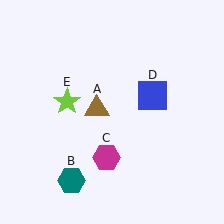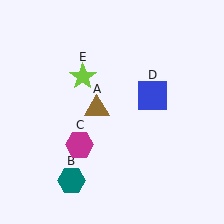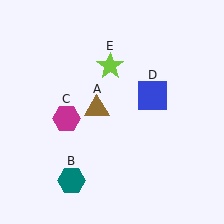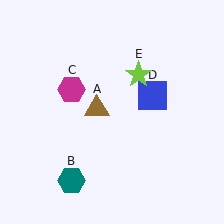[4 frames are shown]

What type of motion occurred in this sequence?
The magenta hexagon (object C), lime star (object E) rotated clockwise around the center of the scene.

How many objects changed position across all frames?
2 objects changed position: magenta hexagon (object C), lime star (object E).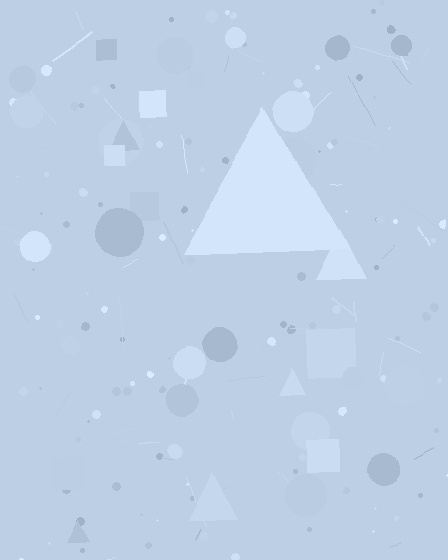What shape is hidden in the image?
A triangle is hidden in the image.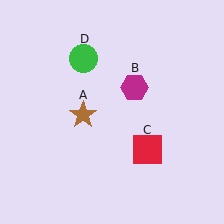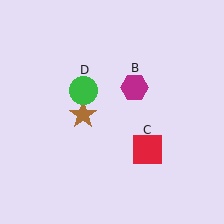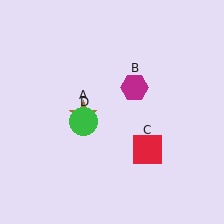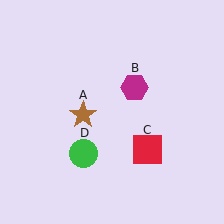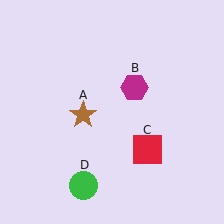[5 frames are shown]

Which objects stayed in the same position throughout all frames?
Brown star (object A) and magenta hexagon (object B) and red square (object C) remained stationary.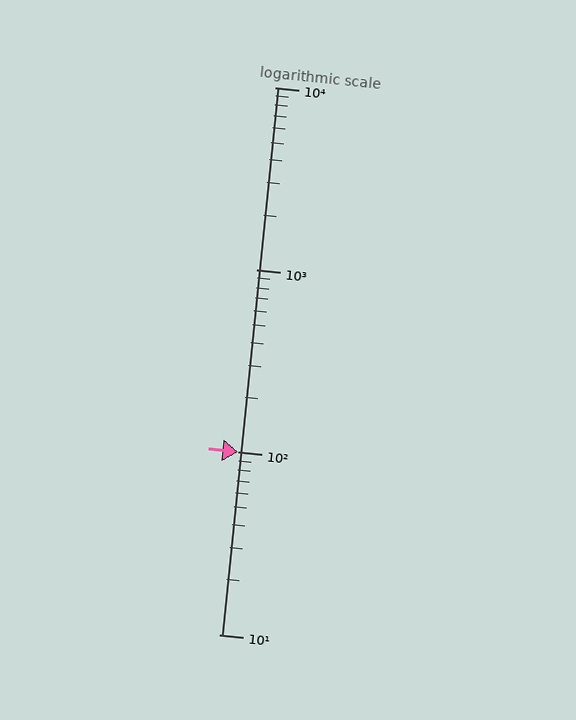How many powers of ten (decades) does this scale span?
The scale spans 3 decades, from 10 to 10000.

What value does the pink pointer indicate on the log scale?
The pointer indicates approximately 100.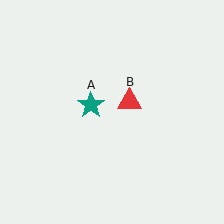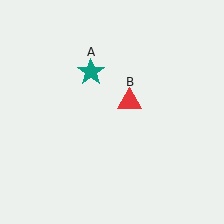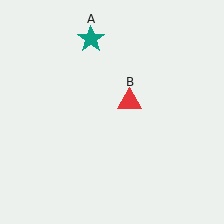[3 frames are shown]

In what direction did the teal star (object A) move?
The teal star (object A) moved up.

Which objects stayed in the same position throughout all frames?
Red triangle (object B) remained stationary.